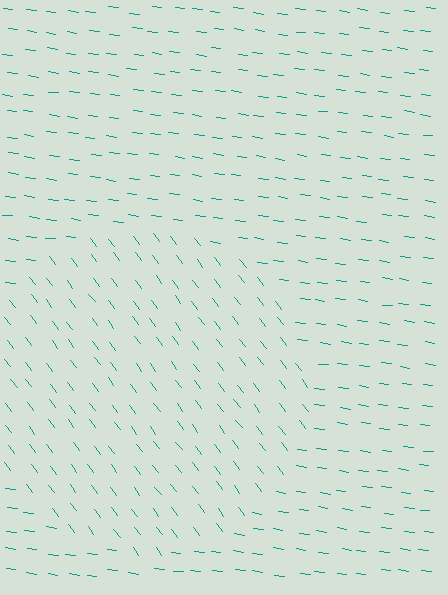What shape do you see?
I see a circle.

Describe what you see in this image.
The image is filled with small teal line segments. A circle region in the image has lines oriented differently from the surrounding lines, creating a visible texture boundary.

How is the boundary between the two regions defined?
The boundary is defined purely by a change in line orientation (approximately 45 degrees difference). All lines are the same color and thickness.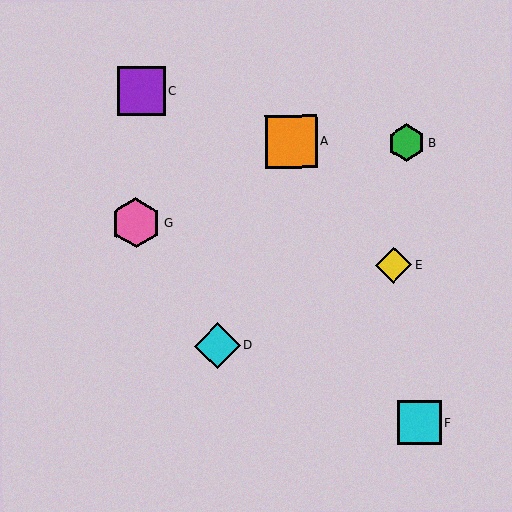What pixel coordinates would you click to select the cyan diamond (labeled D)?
Click at (217, 346) to select the cyan diamond D.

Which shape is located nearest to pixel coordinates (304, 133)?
The orange square (labeled A) at (291, 142) is nearest to that location.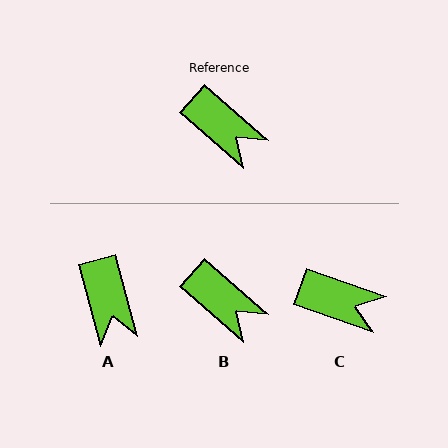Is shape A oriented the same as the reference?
No, it is off by about 33 degrees.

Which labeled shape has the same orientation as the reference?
B.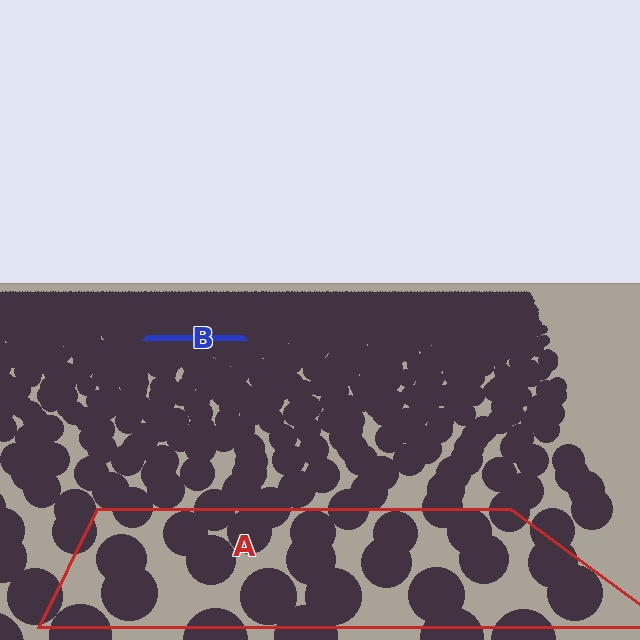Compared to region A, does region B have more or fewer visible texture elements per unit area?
Region B has more texture elements per unit area — they are packed more densely because it is farther away.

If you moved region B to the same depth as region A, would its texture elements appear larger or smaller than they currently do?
They would appear larger. At a closer depth, the same texture elements are projected at a bigger on-screen size.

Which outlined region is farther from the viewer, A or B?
Region B is farther from the viewer — the texture elements inside it appear smaller and more densely packed.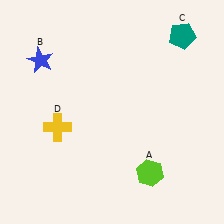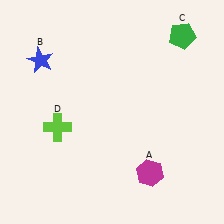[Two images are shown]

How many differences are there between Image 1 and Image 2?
There are 3 differences between the two images.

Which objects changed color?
A changed from lime to magenta. C changed from teal to green. D changed from yellow to lime.